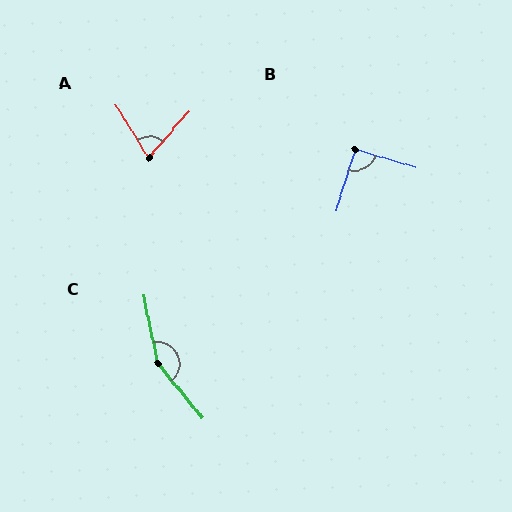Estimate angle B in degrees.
Approximately 91 degrees.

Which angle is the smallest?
A, at approximately 72 degrees.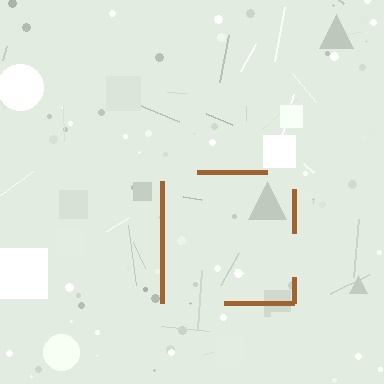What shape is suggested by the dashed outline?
The dashed outline suggests a square.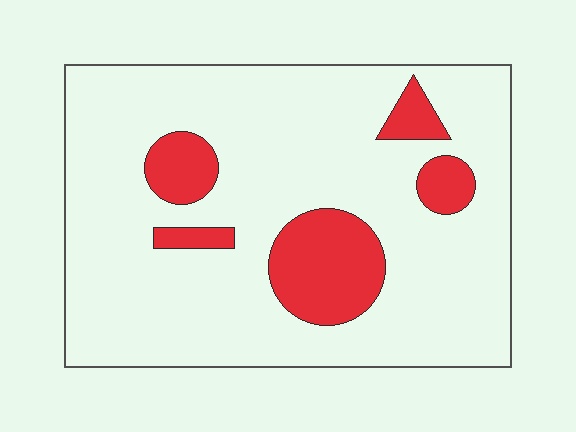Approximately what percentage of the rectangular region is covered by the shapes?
Approximately 15%.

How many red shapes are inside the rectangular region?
5.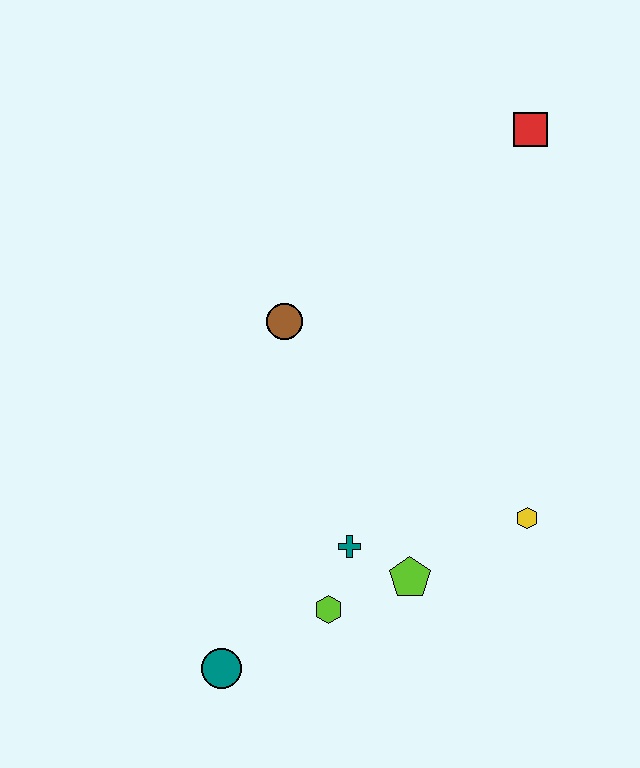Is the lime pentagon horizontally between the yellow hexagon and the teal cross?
Yes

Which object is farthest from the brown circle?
The teal circle is farthest from the brown circle.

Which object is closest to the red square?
The brown circle is closest to the red square.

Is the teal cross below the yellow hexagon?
Yes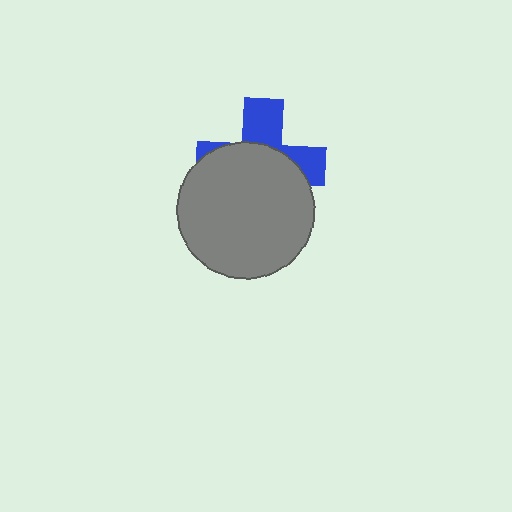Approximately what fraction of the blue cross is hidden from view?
Roughly 62% of the blue cross is hidden behind the gray circle.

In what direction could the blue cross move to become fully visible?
The blue cross could move up. That would shift it out from behind the gray circle entirely.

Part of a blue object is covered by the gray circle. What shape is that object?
It is a cross.